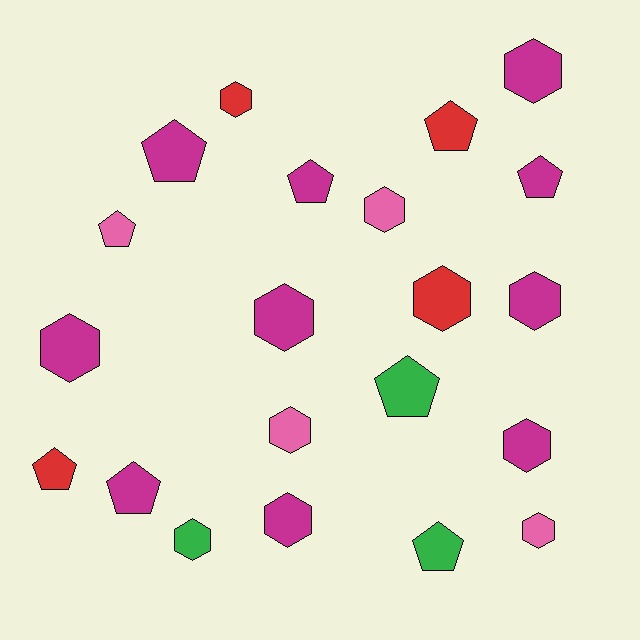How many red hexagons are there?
There are 2 red hexagons.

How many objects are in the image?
There are 21 objects.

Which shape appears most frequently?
Hexagon, with 12 objects.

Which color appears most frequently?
Magenta, with 10 objects.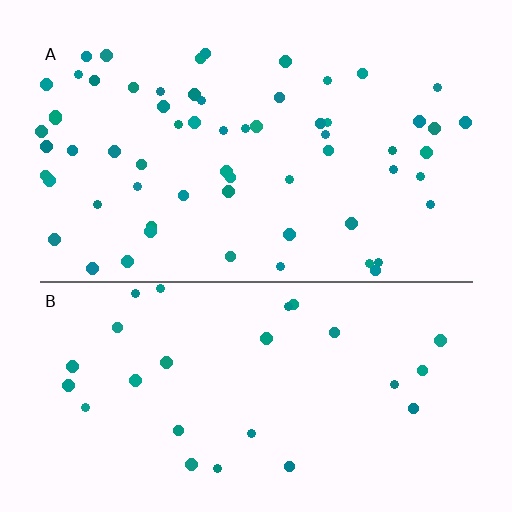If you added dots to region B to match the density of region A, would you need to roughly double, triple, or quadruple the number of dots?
Approximately double.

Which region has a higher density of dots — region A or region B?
A (the top).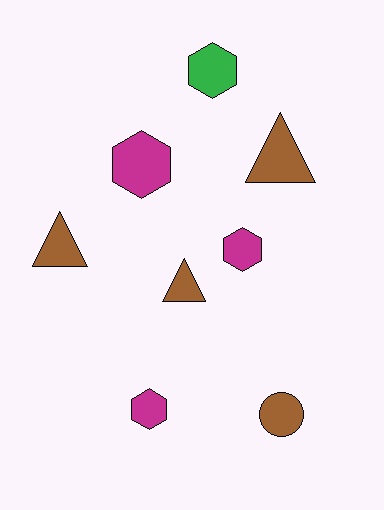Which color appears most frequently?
Brown, with 4 objects.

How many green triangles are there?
There are no green triangles.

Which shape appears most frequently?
Hexagon, with 4 objects.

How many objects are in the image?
There are 8 objects.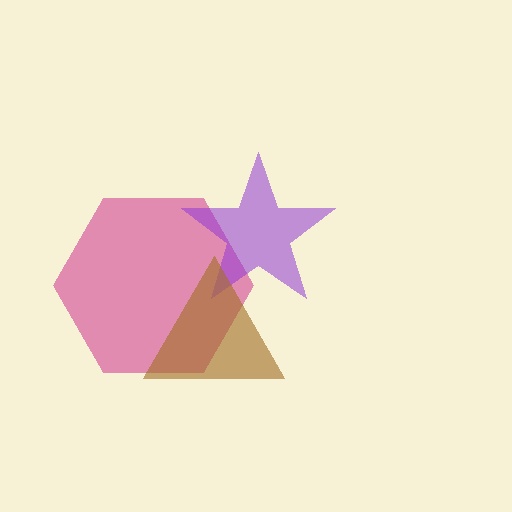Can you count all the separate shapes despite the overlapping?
Yes, there are 3 separate shapes.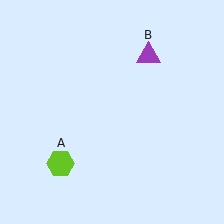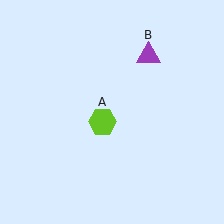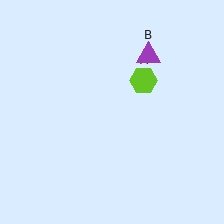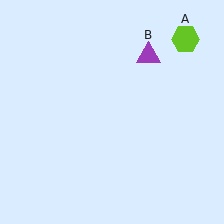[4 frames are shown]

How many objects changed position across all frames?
1 object changed position: lime hexagon (object A).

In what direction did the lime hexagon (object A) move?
The lime hexagon (object A) moved up and to the right.